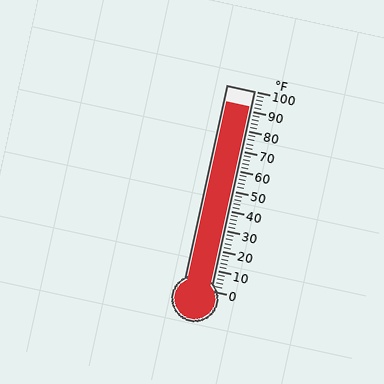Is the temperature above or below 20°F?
The temperature is above 20°F.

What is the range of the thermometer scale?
The thermometer scale ranges from 0°F to 100°F.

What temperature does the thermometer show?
The thermometer shows approximately 92°F.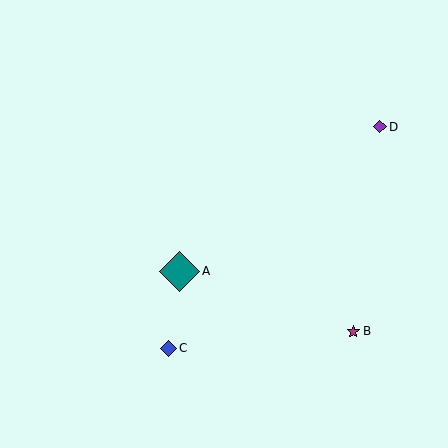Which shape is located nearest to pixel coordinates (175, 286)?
The teal diamond (labeled A) at (179, 271) is nearest to that location.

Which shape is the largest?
The teal diamond (labeled A) is the largest.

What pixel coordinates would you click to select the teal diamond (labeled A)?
Click at (179, 271) to select the teal diamond A.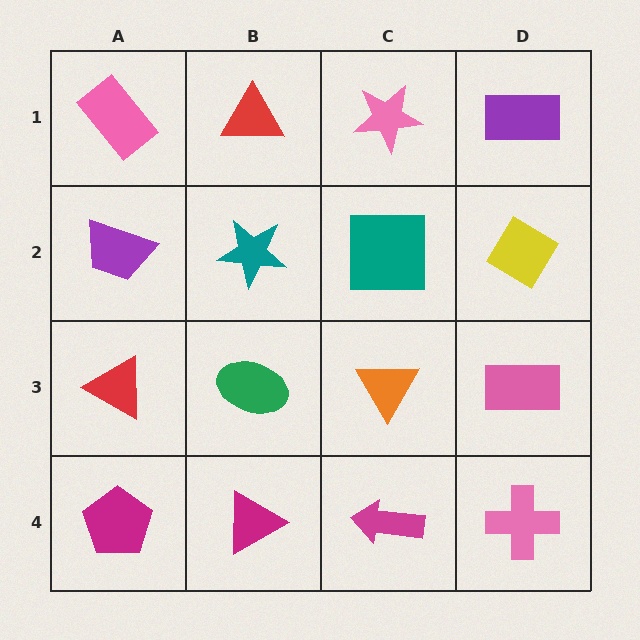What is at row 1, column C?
A pink star.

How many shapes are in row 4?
4 shapes.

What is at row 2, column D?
A yellow diamond.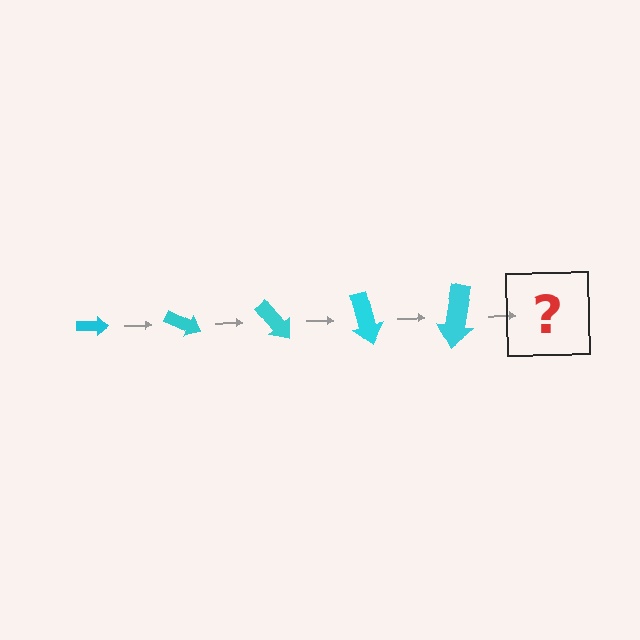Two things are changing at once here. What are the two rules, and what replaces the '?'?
The two rules are that the arrow grows larger each step and it rotates 25 degrees each step. The '?' should be an arrow, larger than the previous one and rotated 125 degrees from the start.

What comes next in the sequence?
The next element should be an arrow, larger than the previous one and rotated 125 degrees from the start.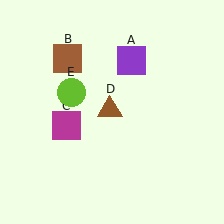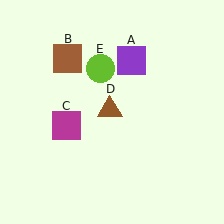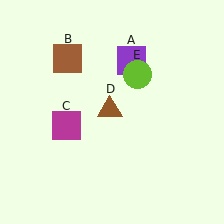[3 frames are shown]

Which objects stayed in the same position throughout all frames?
Purple square (object A) and brown square (object B) and magenta square (object C) and brown triangle (object D) remained stationary.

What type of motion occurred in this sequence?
The lime circle (object E) rotated clockwise around the center of the scene.